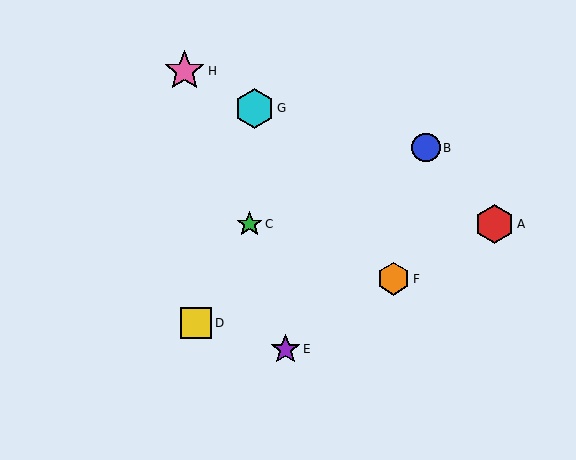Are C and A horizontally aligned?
Yes, both are at y≈224.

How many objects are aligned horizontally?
2 objects (A, C) are aligned horizontally.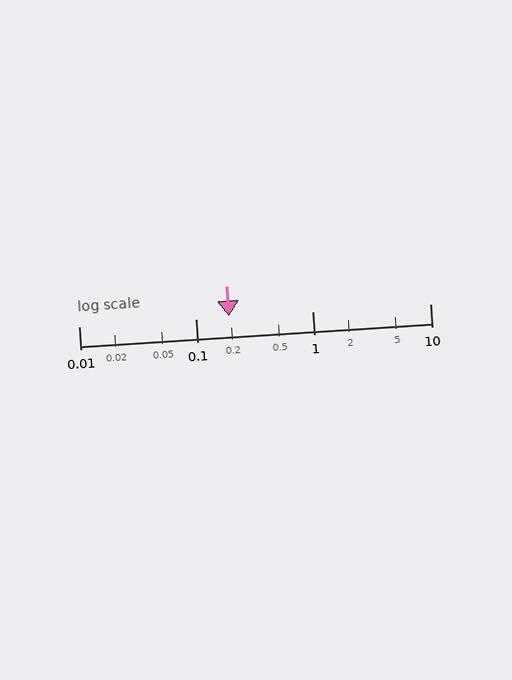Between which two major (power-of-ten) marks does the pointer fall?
The pointer is between 0.1 and 1.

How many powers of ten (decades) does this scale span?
The scale spans 3 decades, from 0.01 to 10.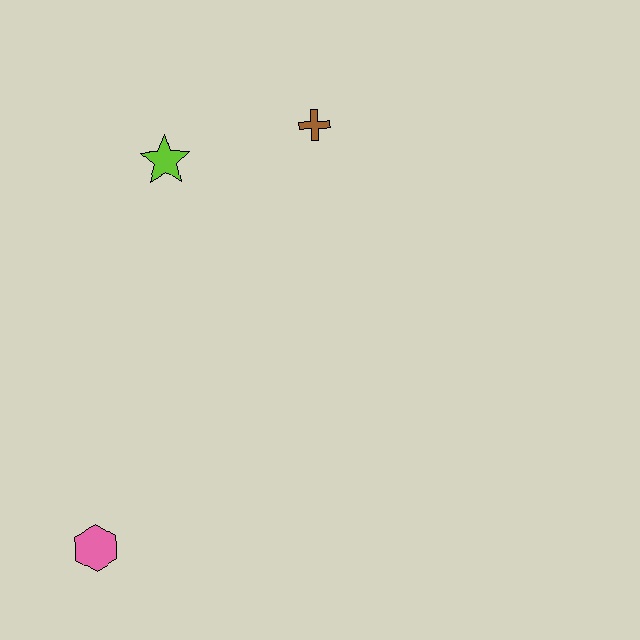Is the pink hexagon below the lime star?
Yes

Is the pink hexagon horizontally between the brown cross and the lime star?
No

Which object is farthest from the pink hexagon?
The brown cross is farthest from the pink hexagon.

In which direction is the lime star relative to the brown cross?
The lime star is to the left of the brown cross.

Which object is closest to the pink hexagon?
The lime star is closest to the pink hexagon.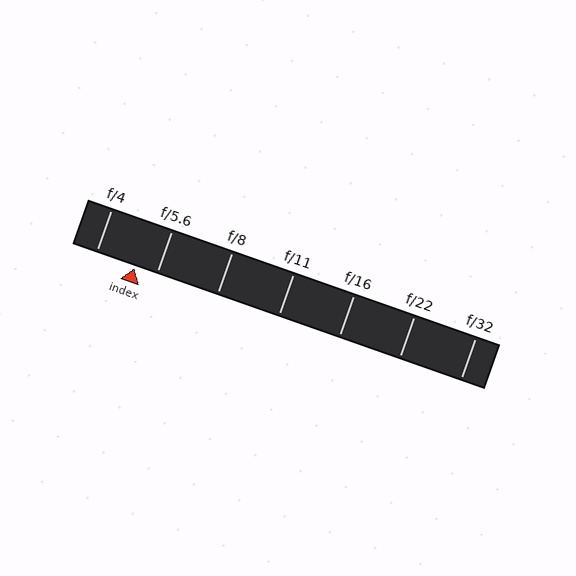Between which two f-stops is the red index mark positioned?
The index mark is between f/4 and f/5.6.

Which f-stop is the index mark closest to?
The index mark is closest to f/5.6.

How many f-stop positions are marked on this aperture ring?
There are 7 f-stop positions marked.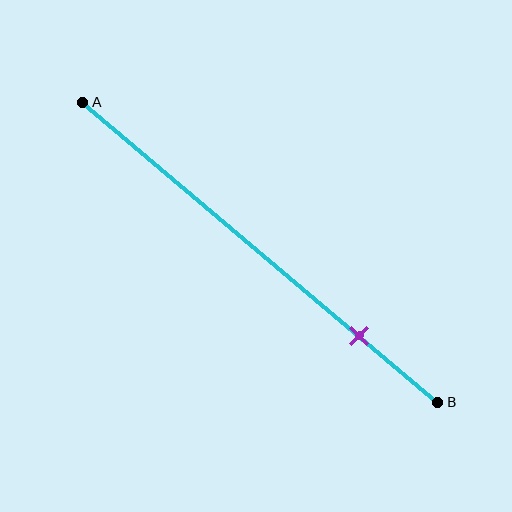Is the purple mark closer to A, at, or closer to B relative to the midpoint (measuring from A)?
The purple mark is closer to point B than the midpoint of segment AB.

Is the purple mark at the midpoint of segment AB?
No, the mark is at about 80% from A, not at the 50% midpoint.